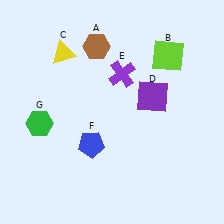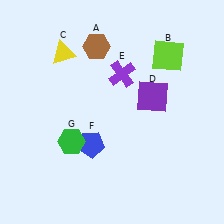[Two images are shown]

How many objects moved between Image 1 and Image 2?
1 object moved between the two images.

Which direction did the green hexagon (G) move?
The green hexagon (G) moved right.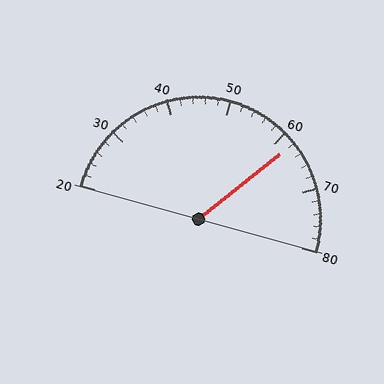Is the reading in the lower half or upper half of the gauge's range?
The reading is in the upper half of the range (20 to 80).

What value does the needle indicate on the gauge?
The needle indicates approximately 62.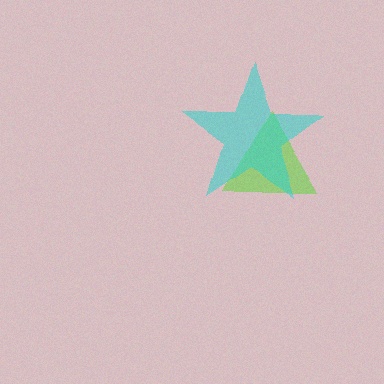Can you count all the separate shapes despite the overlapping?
Yes, there are 2 separate shapes.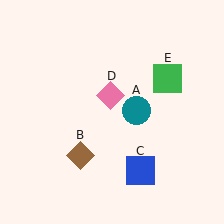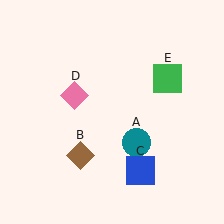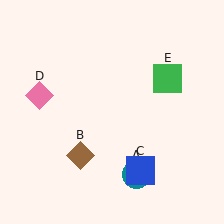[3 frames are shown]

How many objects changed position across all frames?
2 objects changed position: teal circle (object A), pink diamond (object D).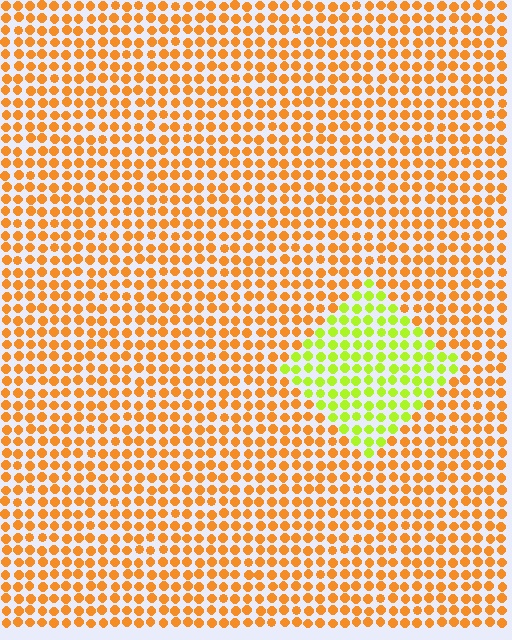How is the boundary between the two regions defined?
The boundary is defined purely by a slight shift in hue (about 52 degrees). Spacing, size, and orientation are identical on both sides.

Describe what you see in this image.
The image is filled with small orange elements in a uniform arrangement. A diamond-shaped region is visible where the elements are tinted to a slightly different hue, forming a subtle color boundary.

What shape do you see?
I see a diamond.